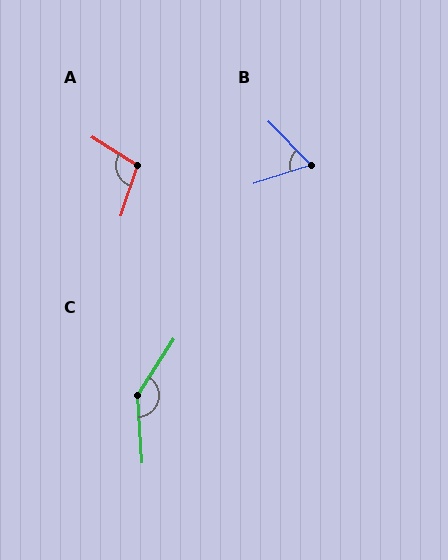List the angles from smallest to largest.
B (63°), A (104°), C (143°).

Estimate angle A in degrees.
Approximately 104 degrees.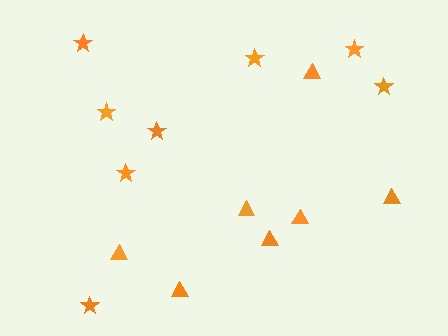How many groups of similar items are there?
There are 2 groups: one group of triangles (7) and one group of stars (8).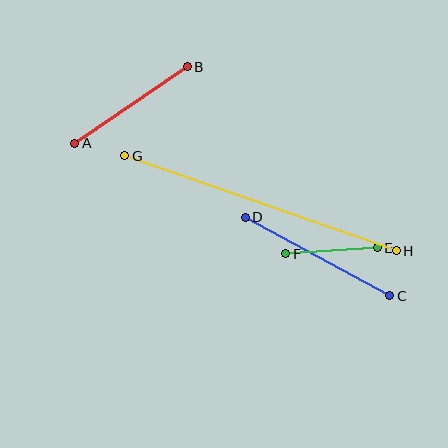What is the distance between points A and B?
The distance is approximately 136 pixels.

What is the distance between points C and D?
The distance is approximately 165 pixels.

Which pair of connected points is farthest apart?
Points G and H are farthest apart.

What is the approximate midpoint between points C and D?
The midpoint is at approximately (317, 257) pixels.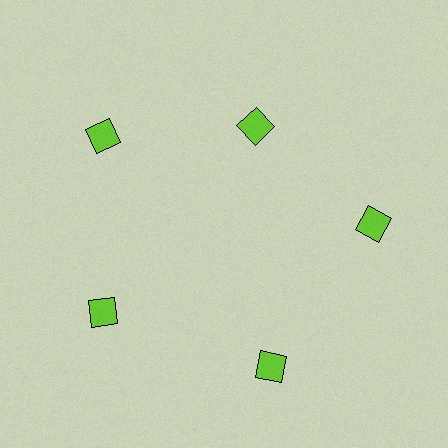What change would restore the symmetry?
The symmetry would be restored by moving it outward, back onto the ring so that all 5 diamonds sit at equal angles and equal distance from the center.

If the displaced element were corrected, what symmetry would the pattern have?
It would have 5-fold rotational symmetry — the pattern would map onto itself every 72 degrees.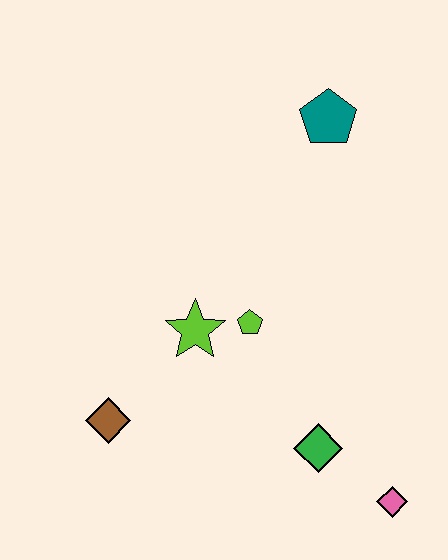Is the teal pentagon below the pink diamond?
No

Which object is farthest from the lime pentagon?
The pink diamond is farthest from the lime pentagon.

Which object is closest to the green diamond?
The pink diamond is closest to the green diamond.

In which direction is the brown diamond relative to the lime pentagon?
The brown diamond is to the left of the lime pentagon.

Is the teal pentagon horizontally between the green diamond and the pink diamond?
Yes